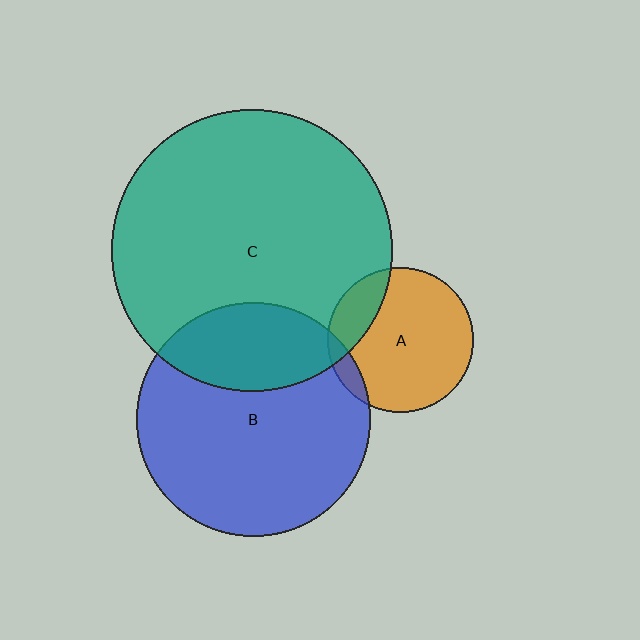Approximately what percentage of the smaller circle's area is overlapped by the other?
Approximately 10%.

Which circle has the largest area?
Circle C (teal).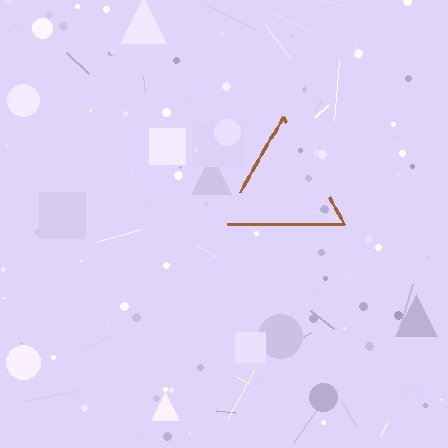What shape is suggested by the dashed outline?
The dashed outline suggests a triangle.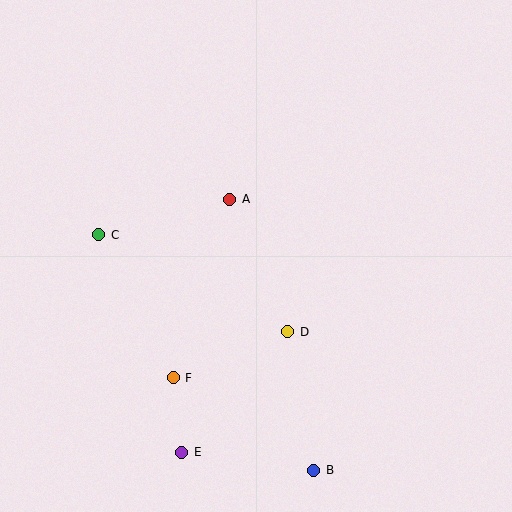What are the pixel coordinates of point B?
Point B is at (314, 470).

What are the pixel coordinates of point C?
Point C is at (99, 235).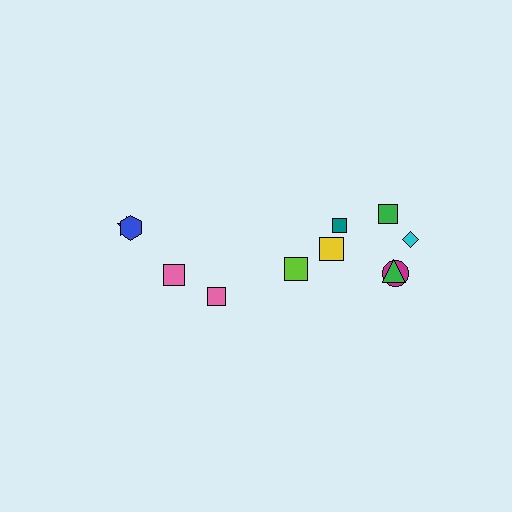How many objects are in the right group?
There are 7 objects.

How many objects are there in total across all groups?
There are 11 objects.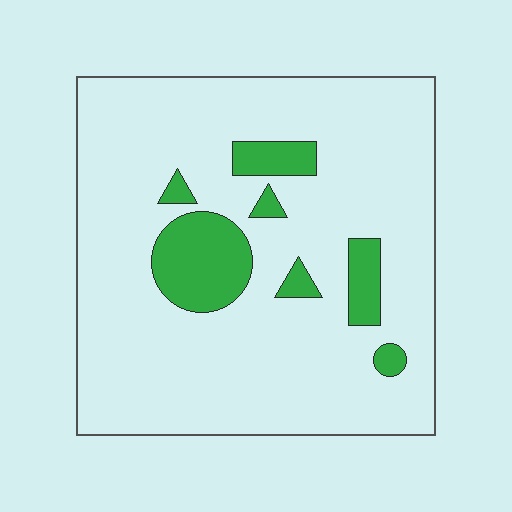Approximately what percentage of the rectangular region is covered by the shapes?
Approximately 15%.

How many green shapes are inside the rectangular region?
7.